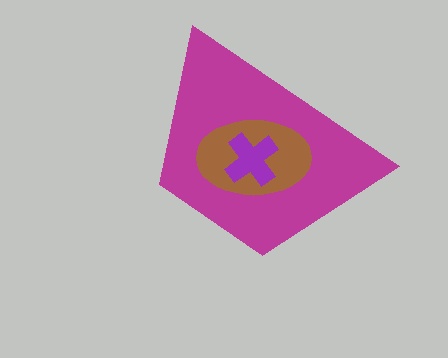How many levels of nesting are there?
3.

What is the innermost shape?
The purple cross.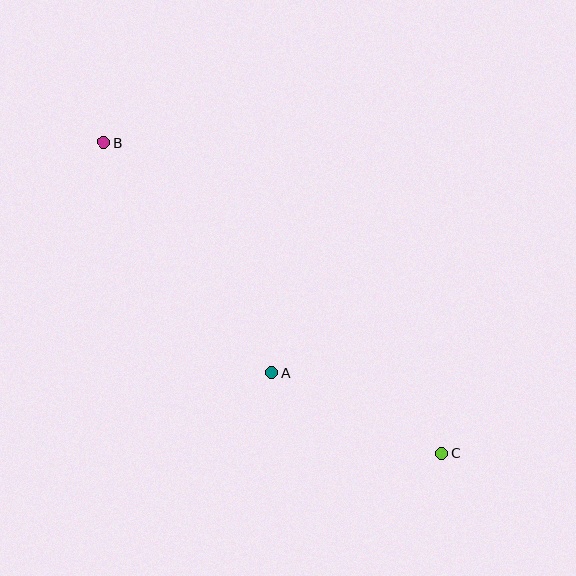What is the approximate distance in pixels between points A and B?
The distance between A and B is approximately 285 pixels.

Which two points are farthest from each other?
Points B and C are farthest from each other.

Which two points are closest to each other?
Points A and C are closest to each other.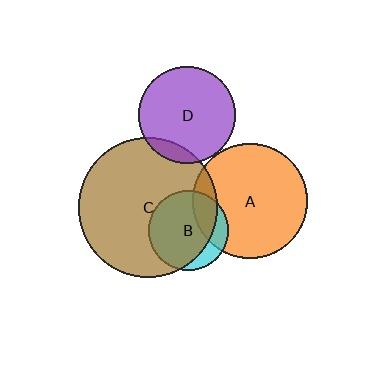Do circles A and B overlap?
Yes.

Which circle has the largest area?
Circle C (brown).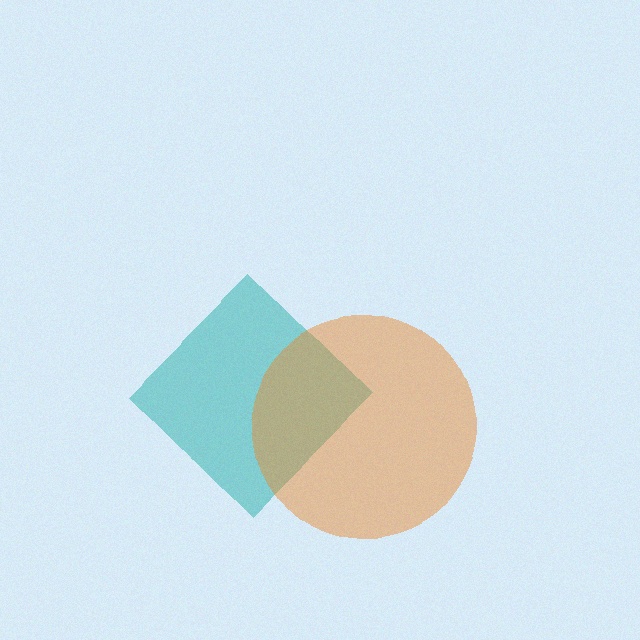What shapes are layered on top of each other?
The layered shapes are: a teal diamond, an orange circle.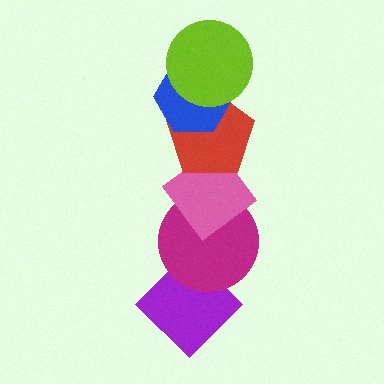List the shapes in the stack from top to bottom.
From top to bottom: the lime circle, the blue hexagon, the red pentagon, the pink diamond, the magenta circle, the purple diamond.